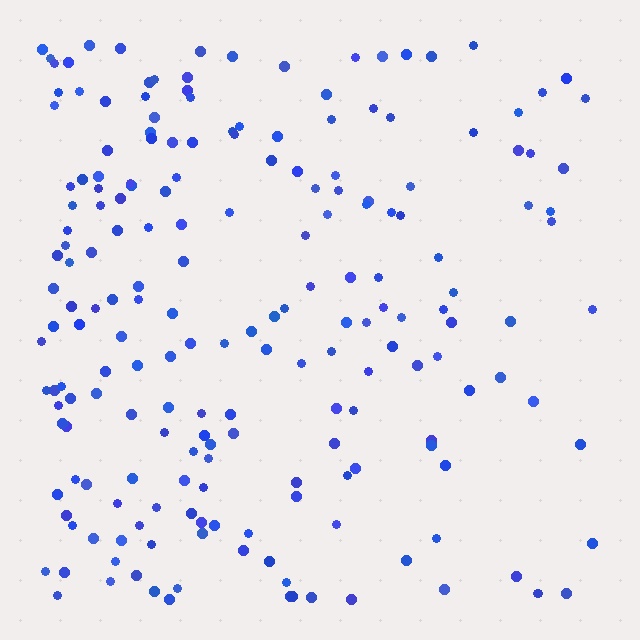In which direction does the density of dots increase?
From right to left, with the left side densest.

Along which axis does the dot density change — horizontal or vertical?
Horizontal.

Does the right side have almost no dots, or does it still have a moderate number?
Still a moderate number, just noticeably fewer than the left.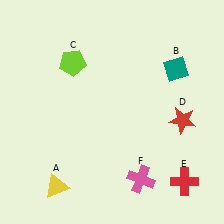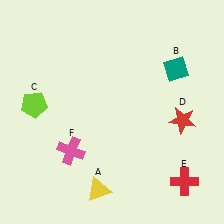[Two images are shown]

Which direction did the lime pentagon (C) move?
The lime pentagon (C) moved down.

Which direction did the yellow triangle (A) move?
The yellow triangle (A) moved right.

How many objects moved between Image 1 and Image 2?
3 objects moved between the two images.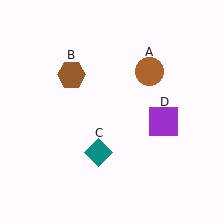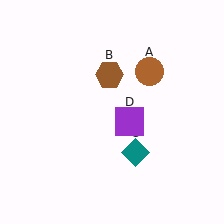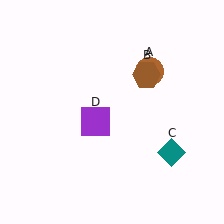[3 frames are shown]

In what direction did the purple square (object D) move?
The purple square (object D) moved left.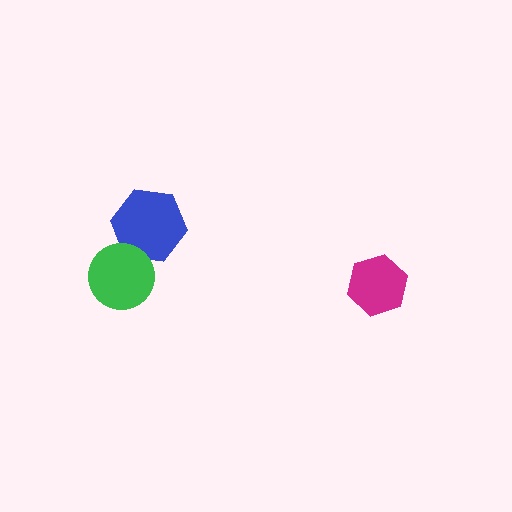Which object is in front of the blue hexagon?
The green circle is in front of the blue hexagon.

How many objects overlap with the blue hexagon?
1 object overlaps with the blue hexagon.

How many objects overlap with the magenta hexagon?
0 objects overlap with the magenta hexagon.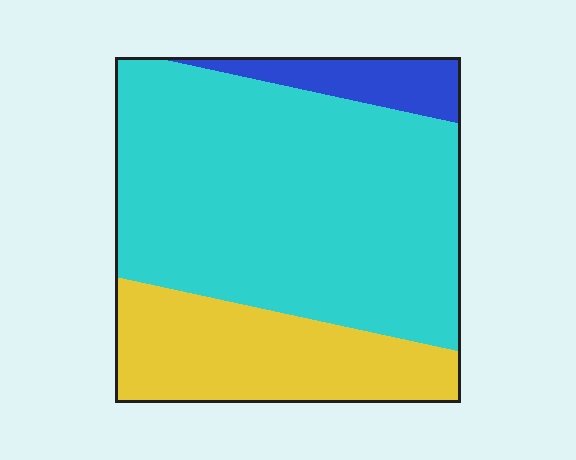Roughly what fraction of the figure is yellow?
Yellow takes up about one quarter (1/4) of the figure.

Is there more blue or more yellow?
Yellow.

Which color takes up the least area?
Blue, at roughly 10%.